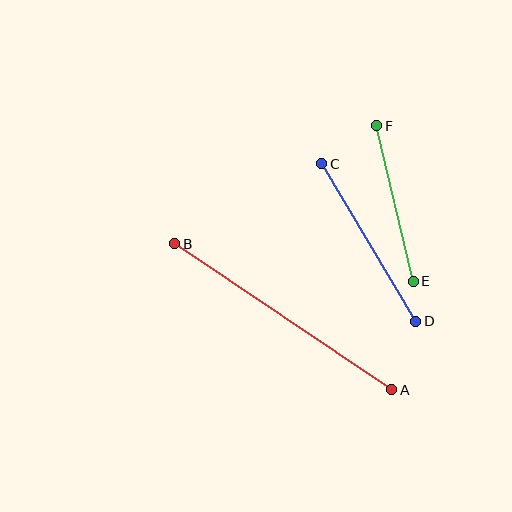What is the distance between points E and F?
The distance is approximately 160 pixels.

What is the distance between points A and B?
The distance is approximately 261 pixels.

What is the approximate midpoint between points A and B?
The midpoint is at approximately (283, 317) pixels.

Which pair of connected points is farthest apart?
Points A and B are farthest apart.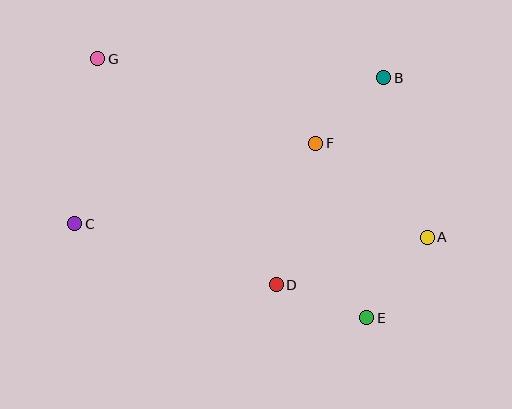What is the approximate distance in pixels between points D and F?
The distance between D and F is approximately 147 pixels.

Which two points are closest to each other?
Points B and F are closest to each other.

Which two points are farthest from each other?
Points A and G are farthest from each other.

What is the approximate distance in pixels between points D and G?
The distance between D and G is approximately 288 pixels.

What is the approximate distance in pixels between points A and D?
The distance between A and D is approximately 159 pixels.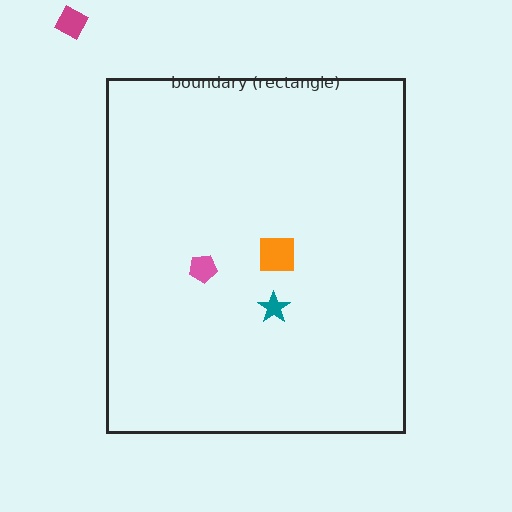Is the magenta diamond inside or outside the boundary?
Outside.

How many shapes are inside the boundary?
3 inside, 1 outside.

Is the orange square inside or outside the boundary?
Inside.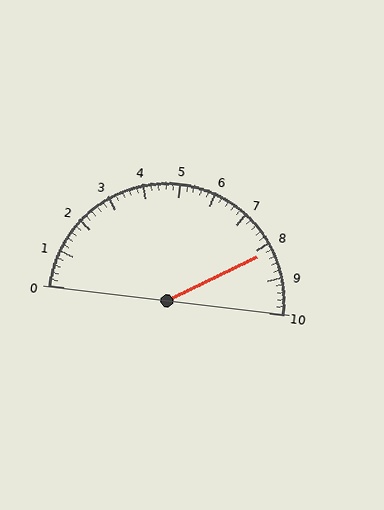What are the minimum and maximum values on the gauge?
The gauge ranges from 0 to 10.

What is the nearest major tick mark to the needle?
The nearest major tick mark is 8.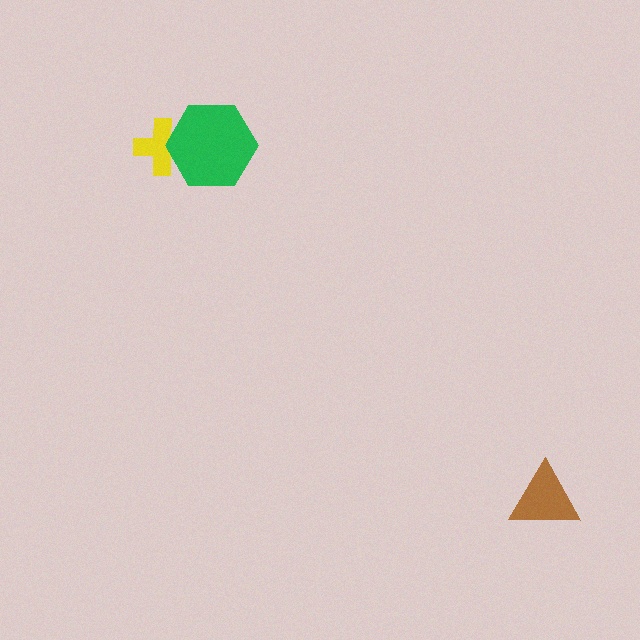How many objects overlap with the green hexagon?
1 object overlaps with the green hexagon.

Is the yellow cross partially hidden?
Yes, it is partially covered by another shape.